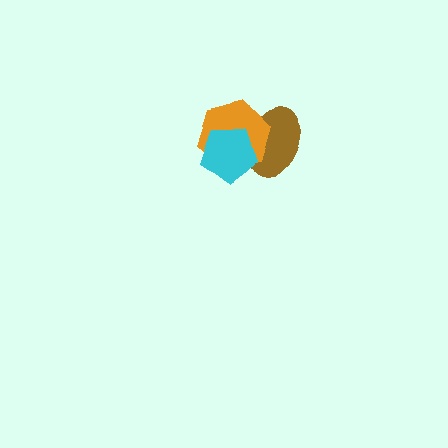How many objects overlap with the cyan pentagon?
2 objects overlap with the cyan pentagon.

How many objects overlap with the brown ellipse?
2 objects overlap with the brown ellipse.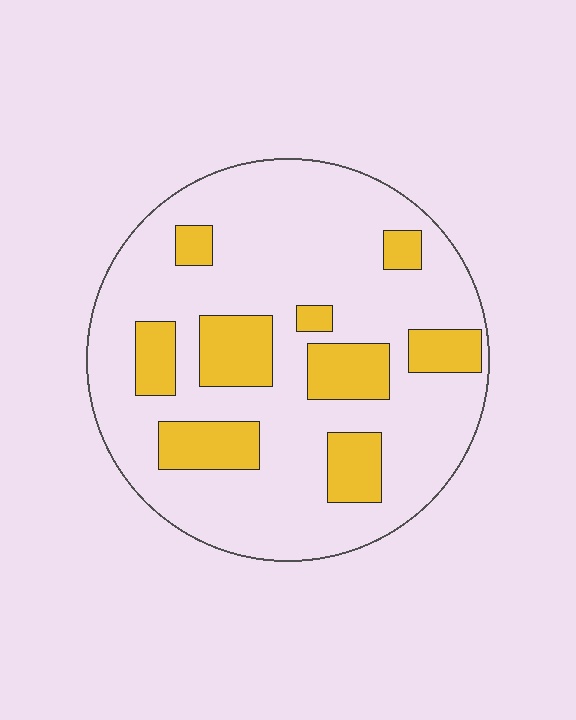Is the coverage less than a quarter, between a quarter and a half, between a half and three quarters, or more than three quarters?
Less than a quarter.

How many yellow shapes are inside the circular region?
9.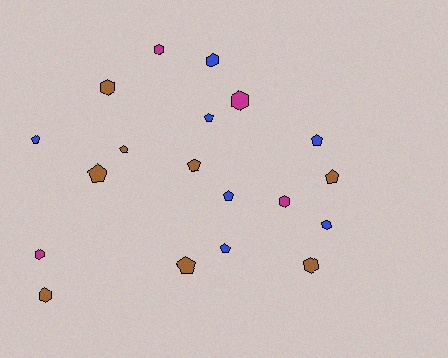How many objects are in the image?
There are 19 objects.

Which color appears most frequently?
Brown, with 8 objects.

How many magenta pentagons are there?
There are no magenta pentagons.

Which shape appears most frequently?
Pentagon, with 10 objects.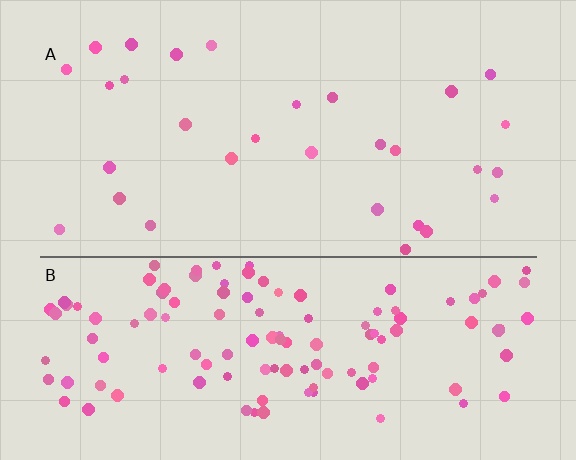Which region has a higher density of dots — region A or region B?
B (the bottom).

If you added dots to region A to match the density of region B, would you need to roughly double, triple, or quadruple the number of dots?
Approximately quadruple.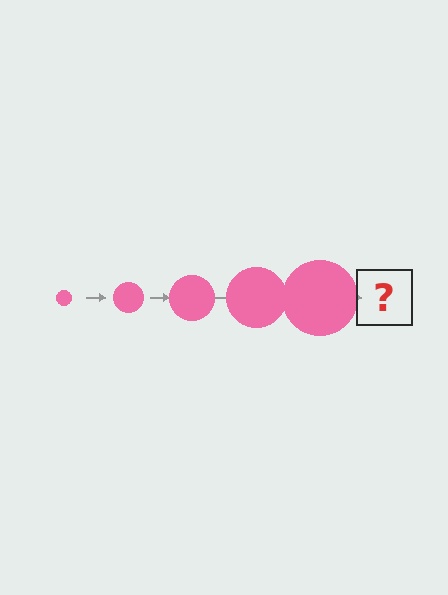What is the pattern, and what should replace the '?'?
The pattern is that the circle gets progressively larger each step. The '?' should be a pink circle, larger than the previous one.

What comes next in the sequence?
The next element should be a pink circle, larger than the previous one.